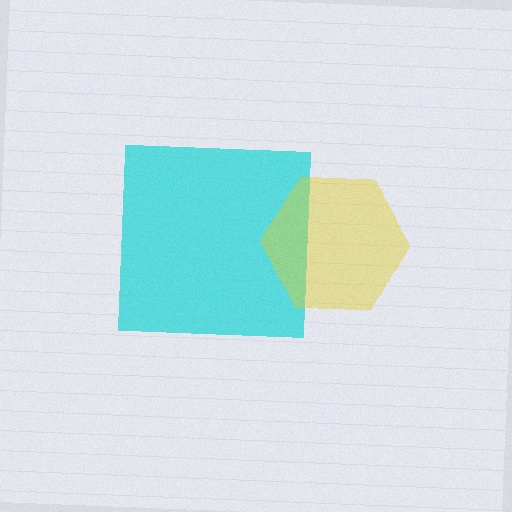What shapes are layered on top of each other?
The layered shapes are: a cyan square, a yellow hexagon.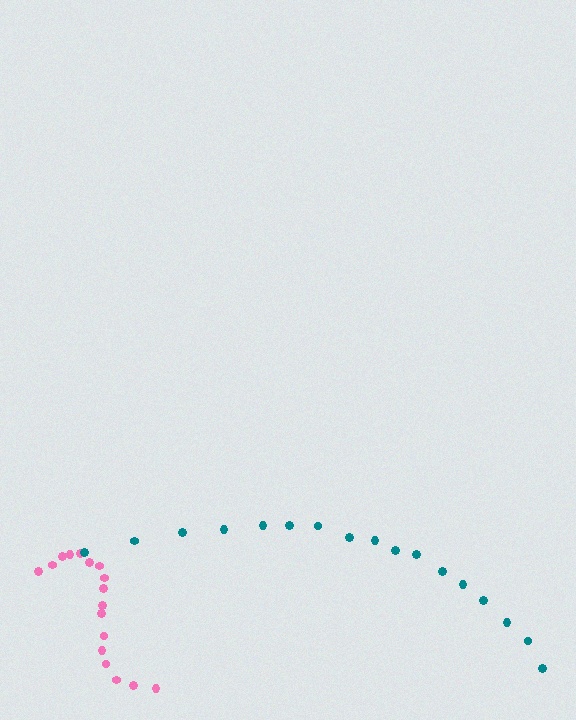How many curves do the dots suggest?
There are 2 distinct paths.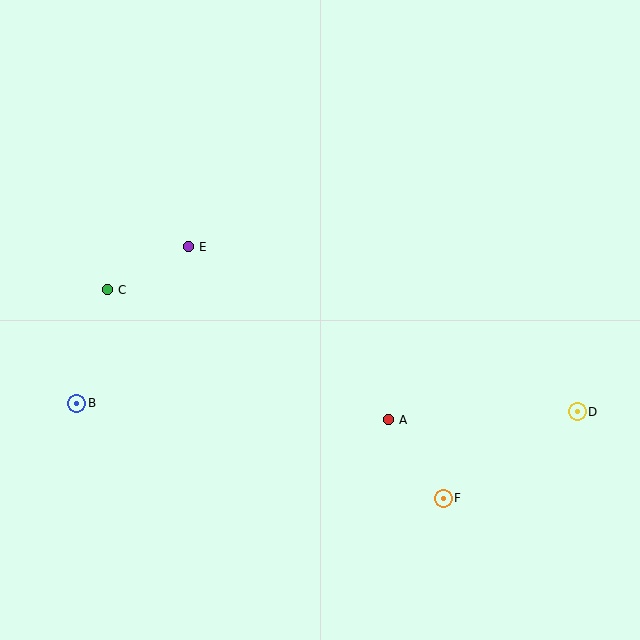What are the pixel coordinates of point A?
Point A is at (388, 420).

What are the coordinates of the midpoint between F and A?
The midpoint between F and A is at (416, 459).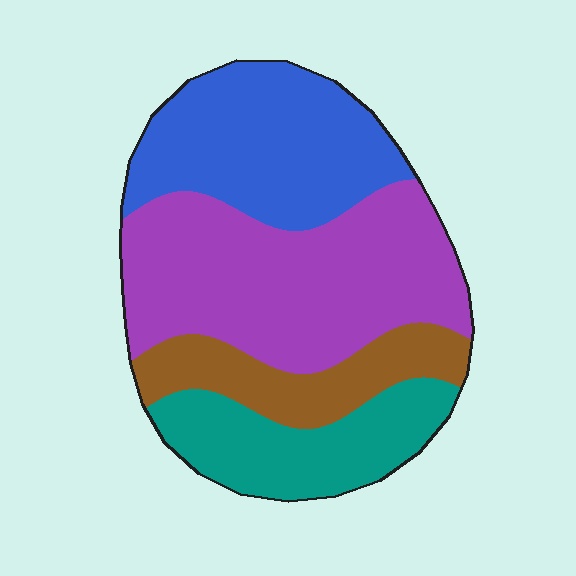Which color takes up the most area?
Purple, at roughly 40%.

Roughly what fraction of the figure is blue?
Blue takes up about one quarter (1/4) of the figure.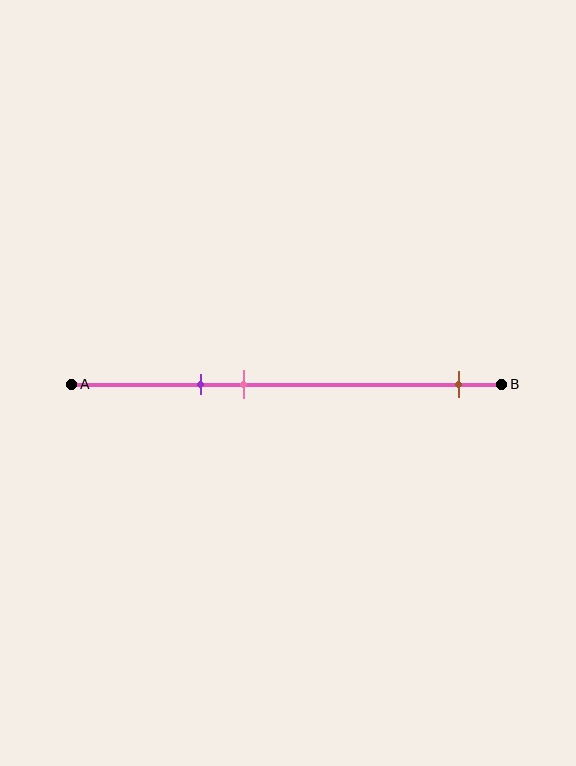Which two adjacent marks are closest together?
The purple and pink marks are the closest adjacent pair.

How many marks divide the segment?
There are 3 marks dividing the segment.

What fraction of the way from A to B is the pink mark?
The pink mark is approximately 40% (0.4) of the way from A to B.